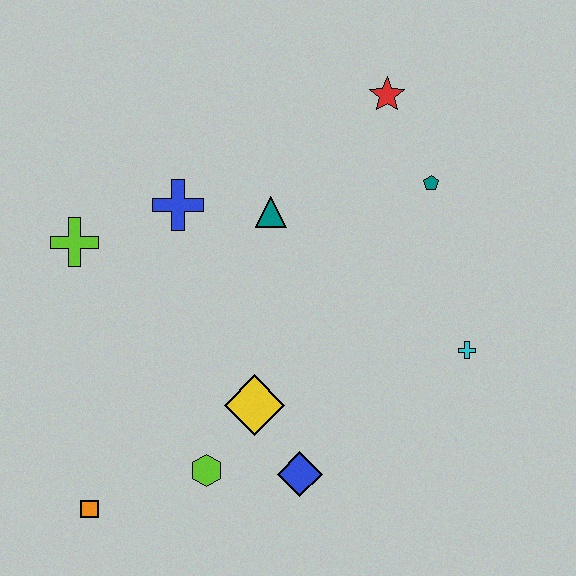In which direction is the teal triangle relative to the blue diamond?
The teal triangle is above the blue diamond.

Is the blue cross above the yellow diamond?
Yes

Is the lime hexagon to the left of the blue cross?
No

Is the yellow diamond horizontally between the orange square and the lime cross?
No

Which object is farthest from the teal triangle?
The orange square is farthest from the teal triangle.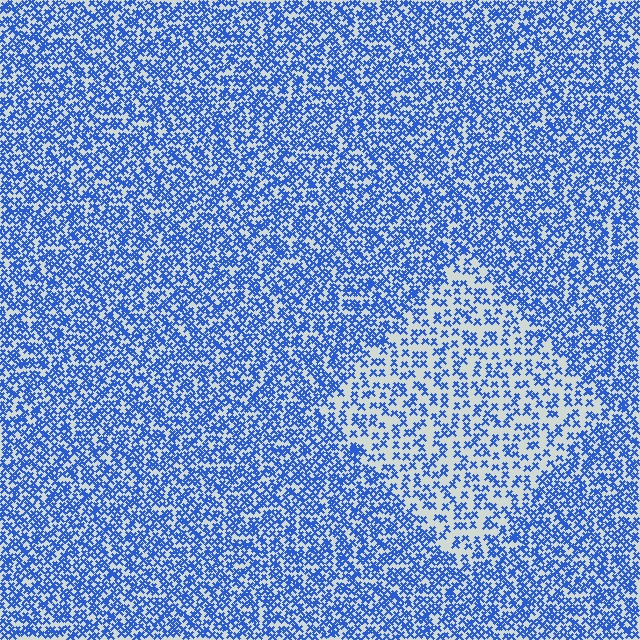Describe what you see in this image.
The image contains small blue elements arranged at two different densities. A diamond-shaped region is visible where the elements are less densely packed than the surrounding area.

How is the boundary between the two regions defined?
The boundary is defined by a change in element density (approximately 2.0x ratio). All elements are the same color, size, and shape.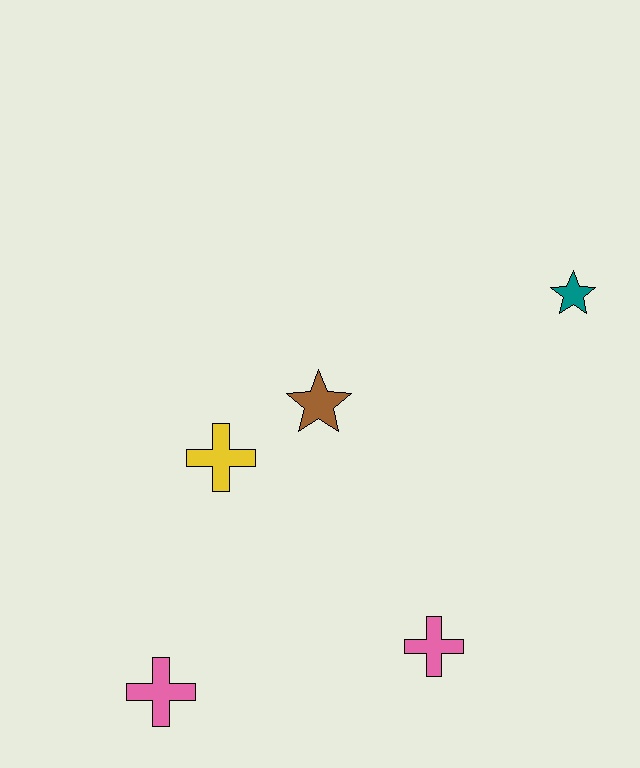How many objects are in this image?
There are 5 objects.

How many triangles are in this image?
There are no triangles.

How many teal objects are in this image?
There is 1 teal object.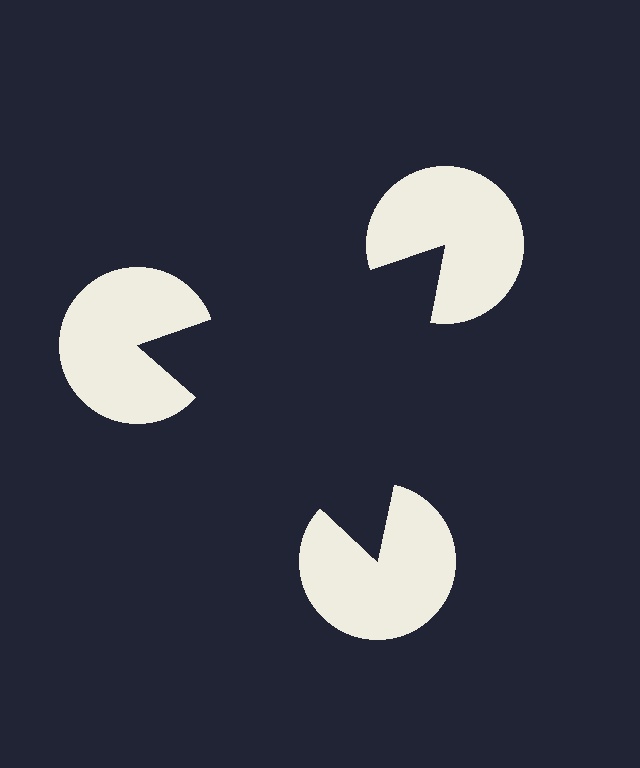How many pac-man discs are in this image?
There are 3 — one at each vertex of the illusory triangle.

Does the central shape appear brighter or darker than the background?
It typically appears slightly darker than the background, even though no actual brightness change is drawn.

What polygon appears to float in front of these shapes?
An illusory triangle — its edges are inferred from the aligned wedge cuts in the pac-man discs, not physically drawn.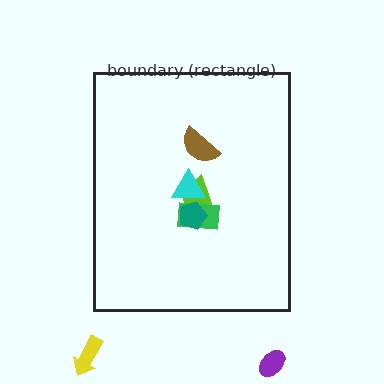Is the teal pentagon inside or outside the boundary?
Inside.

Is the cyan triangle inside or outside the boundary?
Inside.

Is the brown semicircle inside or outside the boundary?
Inside.